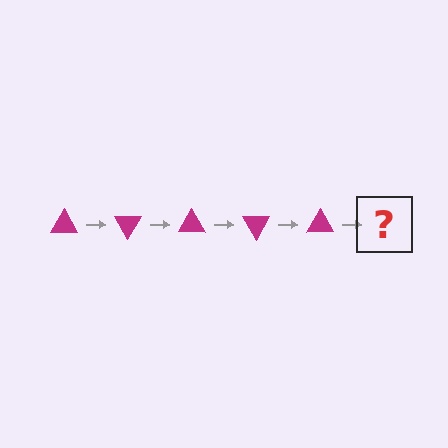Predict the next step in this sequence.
The next step is a magenta triangle rotated 300 degrees.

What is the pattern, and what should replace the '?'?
The pattern is that the triangle rotates 60 degrees each step. The '?' should be a magenta triangle rotated 300 degrees.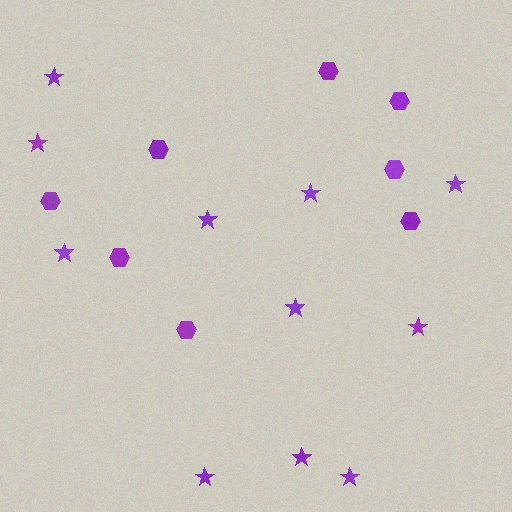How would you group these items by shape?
There are 2 groups: one group of hexagons (8) and one group of stars (11).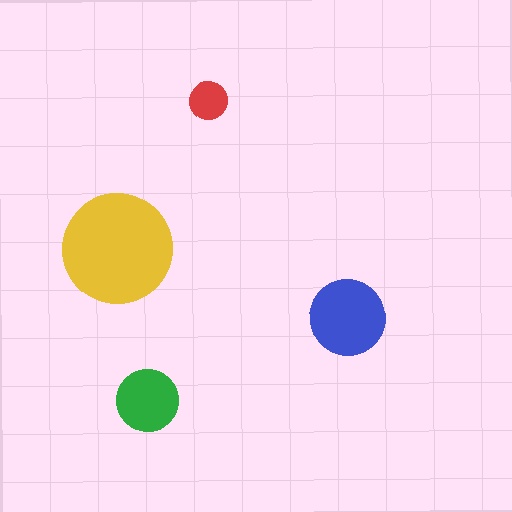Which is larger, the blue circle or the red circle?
The blue one.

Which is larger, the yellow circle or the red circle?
The yellow one.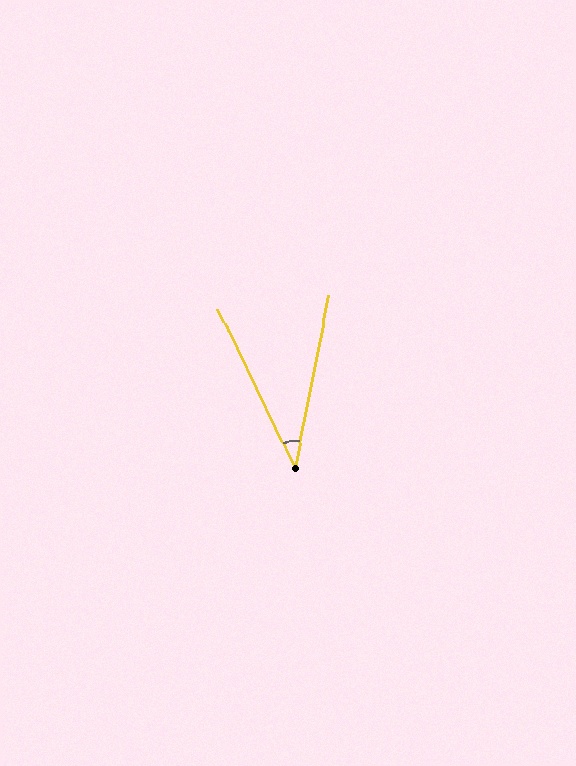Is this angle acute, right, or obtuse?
It is acute.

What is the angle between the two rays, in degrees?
Approximately 37 degrees.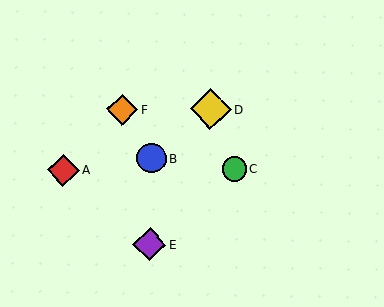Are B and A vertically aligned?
No, B is at x≈151 and A is at x≈63.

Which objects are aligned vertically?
Objects B, E are aligned vertically.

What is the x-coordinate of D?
Object D is at x≈211.